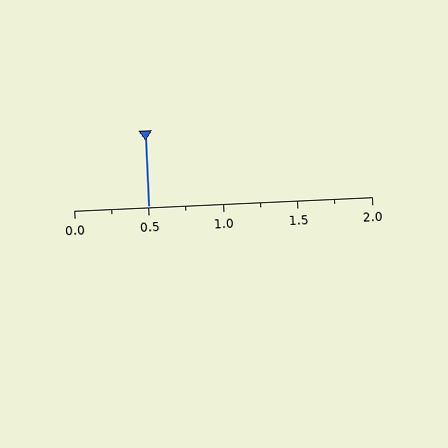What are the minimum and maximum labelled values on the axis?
The axis runs from 0.0 to 2.0.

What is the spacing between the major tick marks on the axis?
The major ticks are spaced 0.5 apart.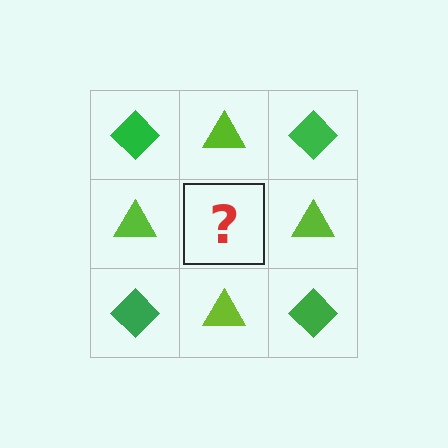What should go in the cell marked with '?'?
The missing cell should contain a green diamond.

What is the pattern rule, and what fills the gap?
The rule is that it alternates green diamond and lime triangle in a checkerboard pattern. The gap should be filled with a green diamond.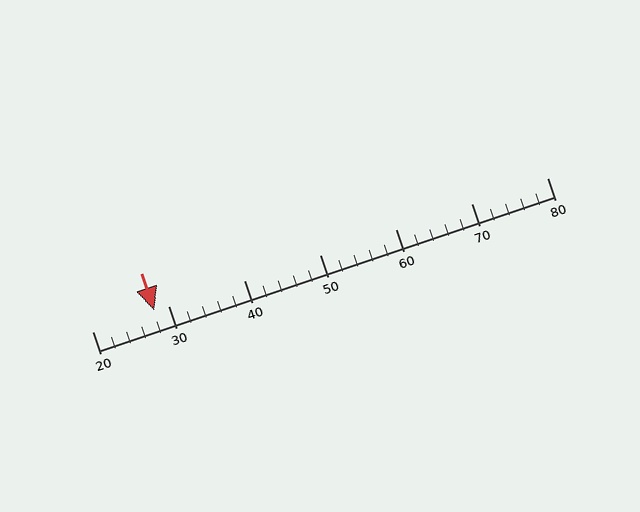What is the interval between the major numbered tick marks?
The major tick marks are spaced 10 units apart.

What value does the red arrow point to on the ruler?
The red arrow points to approximately 28.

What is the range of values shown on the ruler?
The ruler shows values from 20 to 80.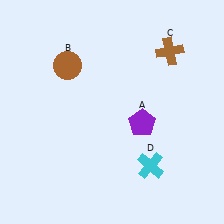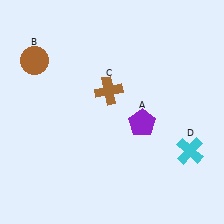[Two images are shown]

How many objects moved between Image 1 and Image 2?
3 objects moved between the two images.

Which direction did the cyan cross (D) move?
The cyan cross (D) moved right.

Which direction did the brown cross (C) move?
The brown cross (C) moved left.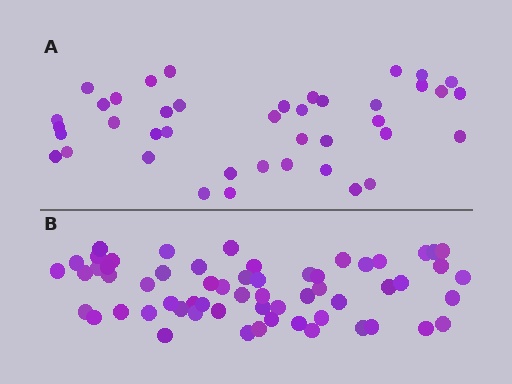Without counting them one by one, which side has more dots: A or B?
Region B (the bottom region) has more dots.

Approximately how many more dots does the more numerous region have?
Region B has approximately 20 more dots than region A.